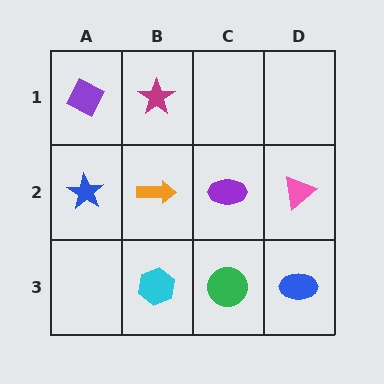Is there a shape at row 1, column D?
No, that cell is empty.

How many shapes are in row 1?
2 shapes.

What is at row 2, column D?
A pink triangle.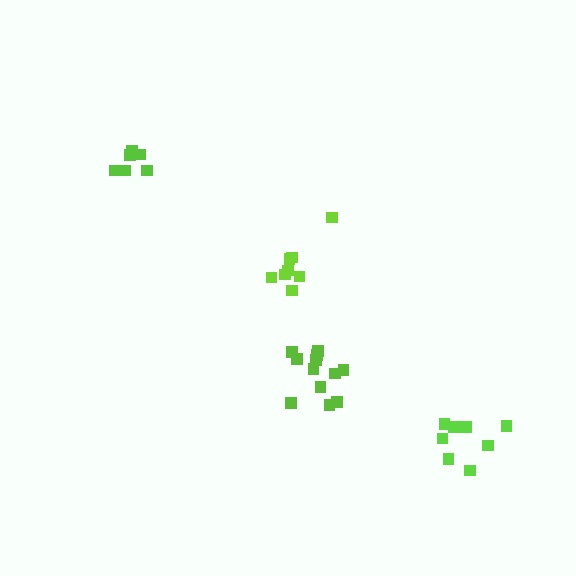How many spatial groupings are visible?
There are 4 spatial groupings.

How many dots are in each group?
Group 1: 6 dots, Group 2: 8 dots, Group 3: 12 dots, Group 4: 8 dots (34 total).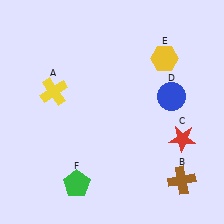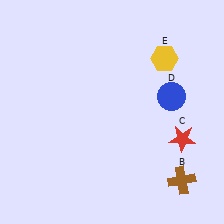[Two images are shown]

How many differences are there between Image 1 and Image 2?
There are 2 differences between the two images.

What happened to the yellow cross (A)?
The yellow cross (A) was removed in Image 2. It was in the top-left area of Image 1.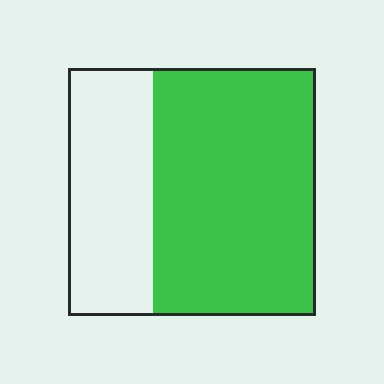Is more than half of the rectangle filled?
Yes.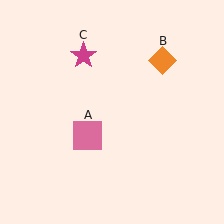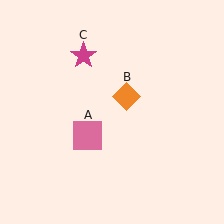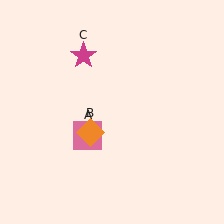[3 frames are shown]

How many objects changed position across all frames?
1 object changed position: orange diamond (object B).